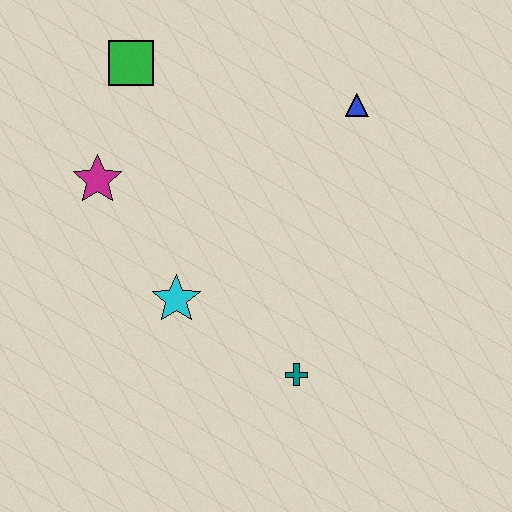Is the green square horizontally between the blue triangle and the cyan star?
No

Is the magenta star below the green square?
Yes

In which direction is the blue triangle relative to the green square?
The blue triangle is to the right of the green square.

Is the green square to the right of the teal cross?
No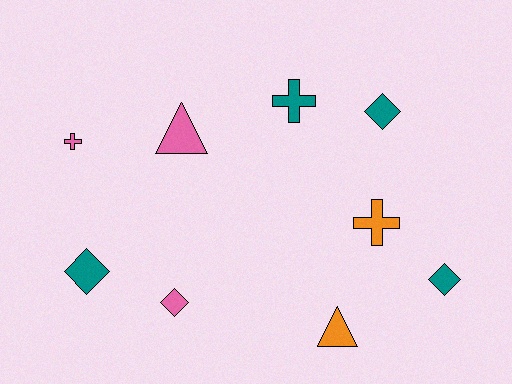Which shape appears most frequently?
Diamond, with 4 objects.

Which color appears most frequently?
Teal, with 4 objects.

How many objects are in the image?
There are 9 objects.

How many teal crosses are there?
There is 1 teal cross.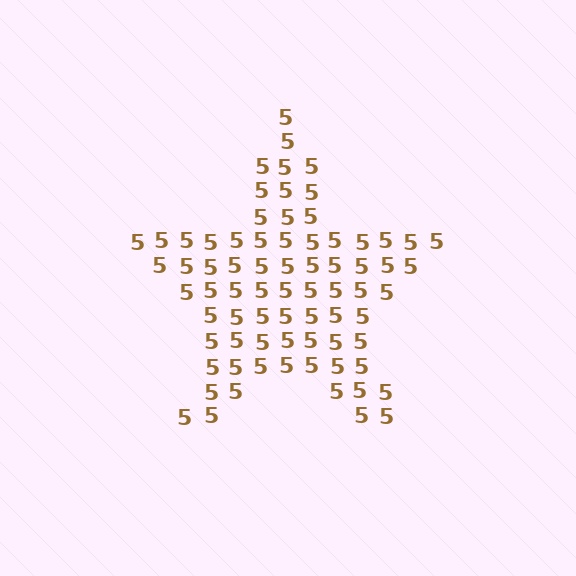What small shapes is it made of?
It is made of small digit 5's.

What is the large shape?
The large shape is a star.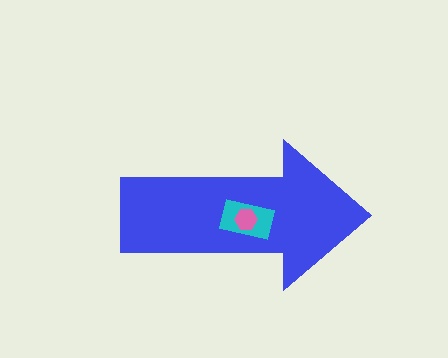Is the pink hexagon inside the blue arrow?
Yes.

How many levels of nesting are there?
3.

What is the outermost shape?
The blue arrow.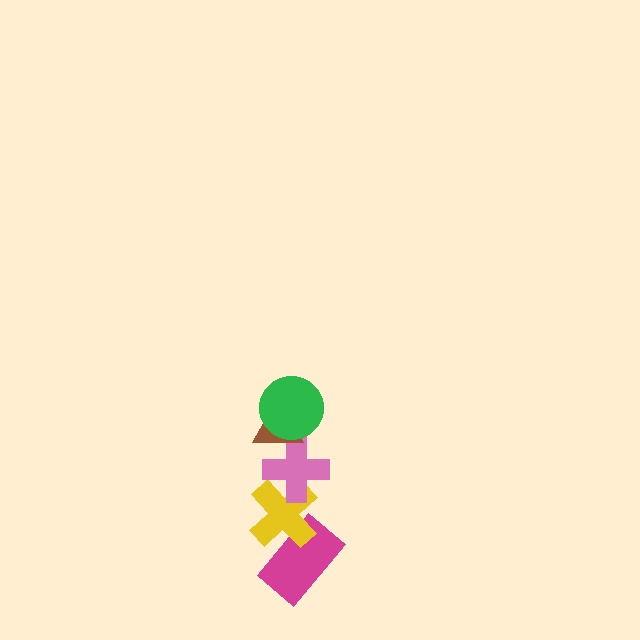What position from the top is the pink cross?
The pink cross is 3rd from the top.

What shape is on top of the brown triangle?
The green circle is on top of the brown triangle.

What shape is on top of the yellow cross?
The pink cross is on top of the yellow cross.